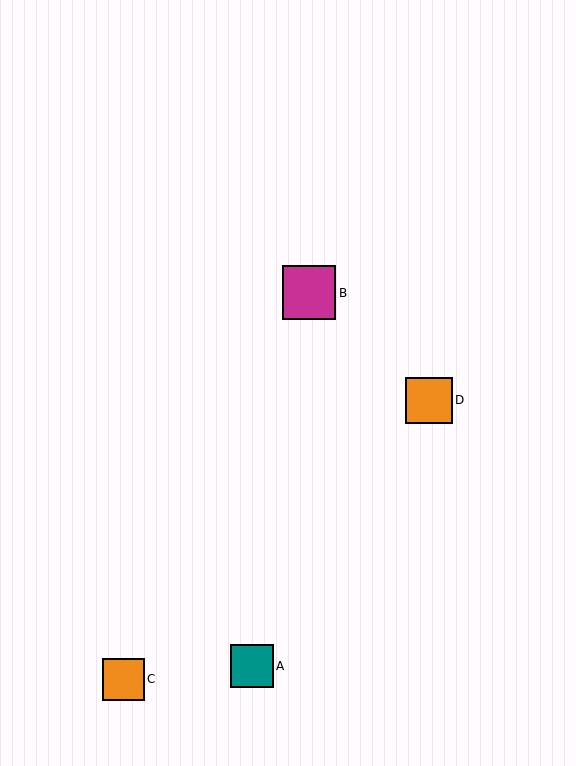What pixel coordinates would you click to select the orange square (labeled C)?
Click at (124, 679) to select the orange square C.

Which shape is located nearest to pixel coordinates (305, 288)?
The magenta square (labeled B) at (309, 293) is nearest to that location.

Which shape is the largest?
The magenta square (labeled B) is the largest.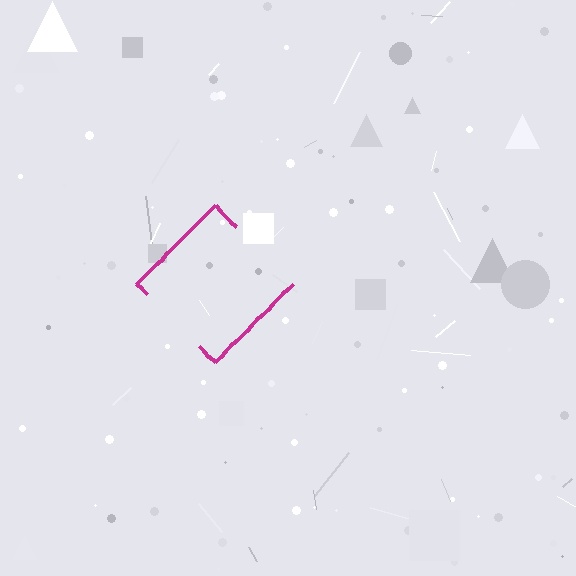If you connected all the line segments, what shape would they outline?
They would outline a diamond.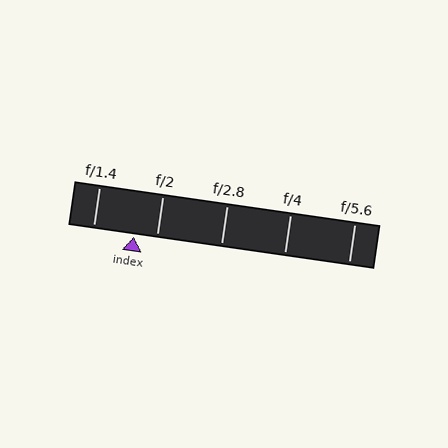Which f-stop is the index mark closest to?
The index mark is closest to f/2.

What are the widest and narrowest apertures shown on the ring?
The widest aperture shown is f/1.4 and the narrowest is f/5.6.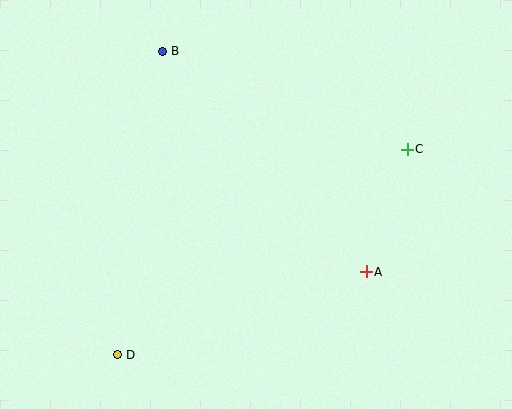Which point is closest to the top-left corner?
Point B is closest to the top-left corner.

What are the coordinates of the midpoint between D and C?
The midpoint between D and C is at (263, 252).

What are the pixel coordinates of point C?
Point C is at (407, 149).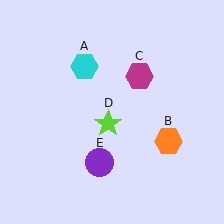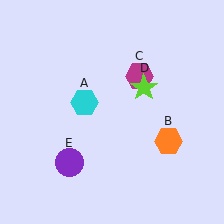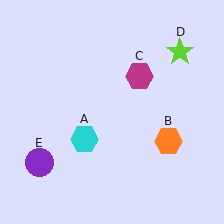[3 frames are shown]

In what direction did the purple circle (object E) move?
The purple circle (object E) moved left.